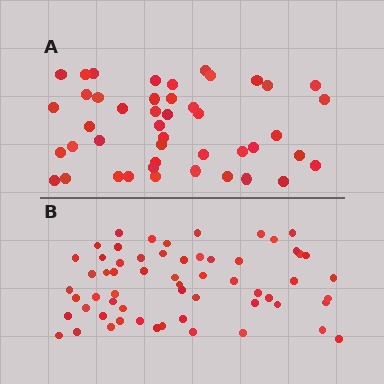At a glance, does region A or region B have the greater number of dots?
Region B (the bottom region) has more dots.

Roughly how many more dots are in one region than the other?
Region B has approximately 15 more dots than region A.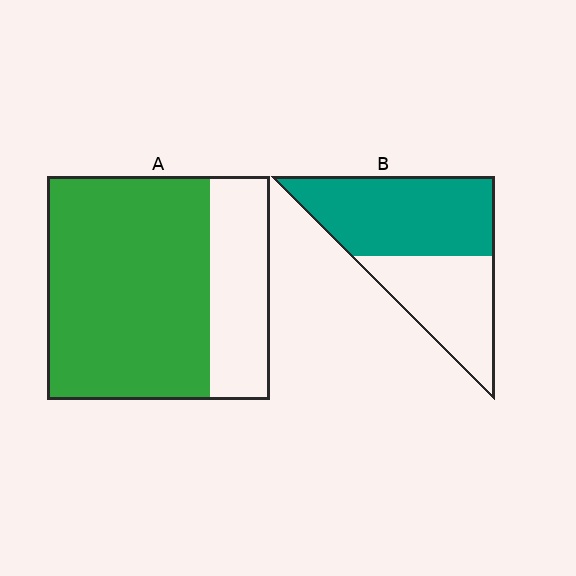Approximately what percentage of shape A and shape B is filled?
A is approximately 75% and B is approximately 60%.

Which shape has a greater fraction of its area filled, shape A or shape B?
Shape A.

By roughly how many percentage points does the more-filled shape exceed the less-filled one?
By roughly 15 percentage points (A over B).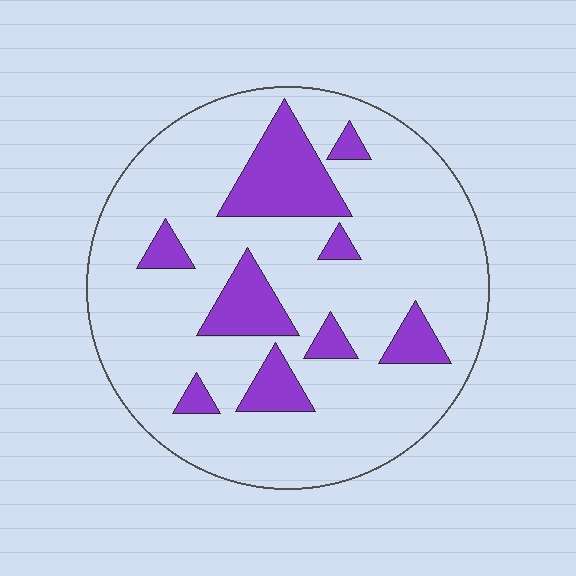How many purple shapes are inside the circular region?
9.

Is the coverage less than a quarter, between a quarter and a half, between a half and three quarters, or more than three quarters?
Less than a quarter.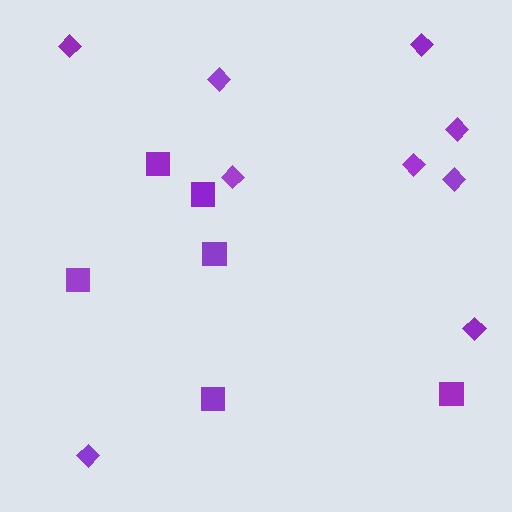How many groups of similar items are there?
There are 2 groups: one group of diamonds (9) and one group of squares (6).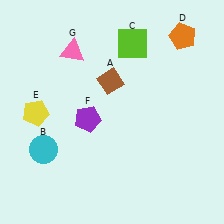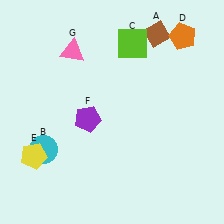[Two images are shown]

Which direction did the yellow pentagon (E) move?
The yellow pentagon (E) moved down.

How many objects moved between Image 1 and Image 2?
2 objects moved between the two images.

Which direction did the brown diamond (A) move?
The brown diamond (A) moved up.